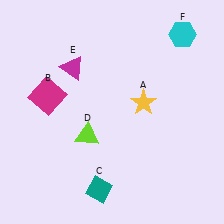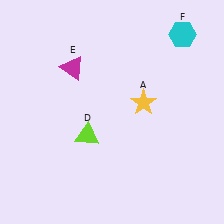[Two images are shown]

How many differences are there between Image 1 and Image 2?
There are 2 differences between the two images.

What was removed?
The magenta square (B), the teal diamond (C) were removed in Image 2.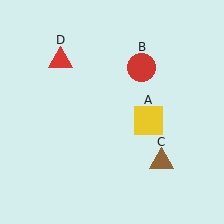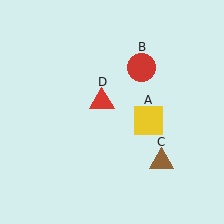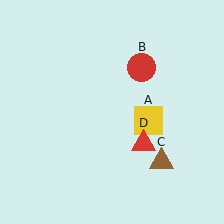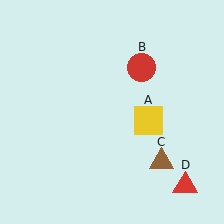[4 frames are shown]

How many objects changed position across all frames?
1 object changed position: red triangle (object D).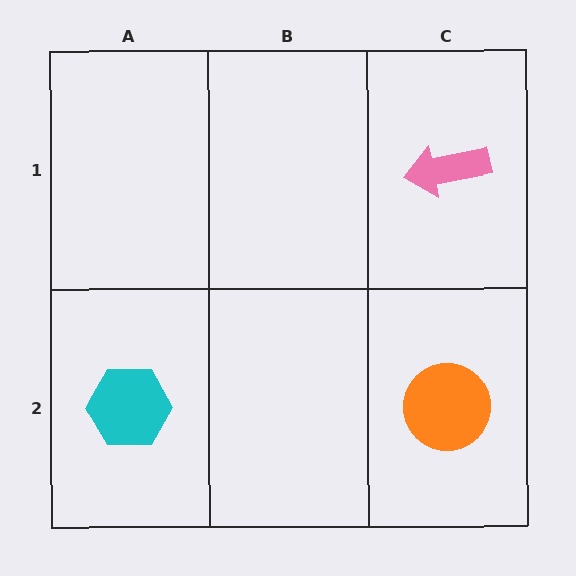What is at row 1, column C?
A pink arrow.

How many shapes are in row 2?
2 shapes.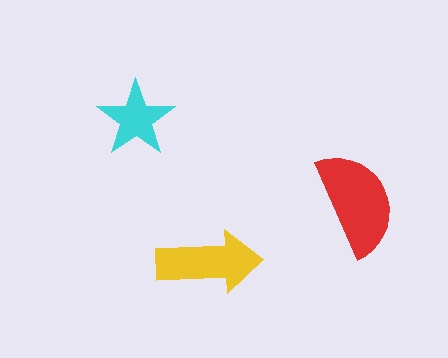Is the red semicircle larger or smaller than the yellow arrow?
Larger.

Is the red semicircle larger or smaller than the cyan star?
Larger.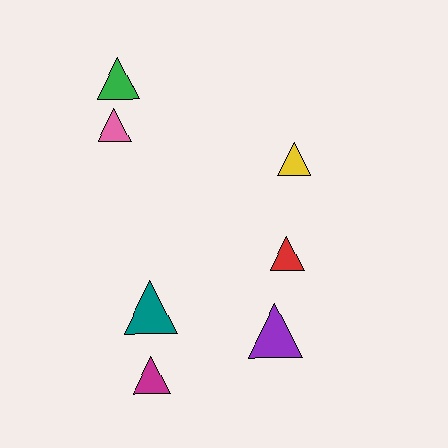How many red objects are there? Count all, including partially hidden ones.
There is 1 red object.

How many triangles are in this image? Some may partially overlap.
There are 7 triangles.